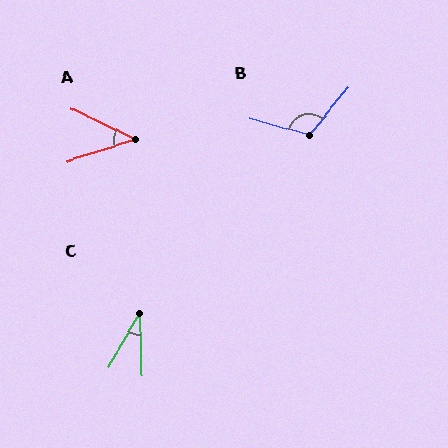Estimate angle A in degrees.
Approximately 44 degrees.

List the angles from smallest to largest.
C (32°), A (44°), B (114°).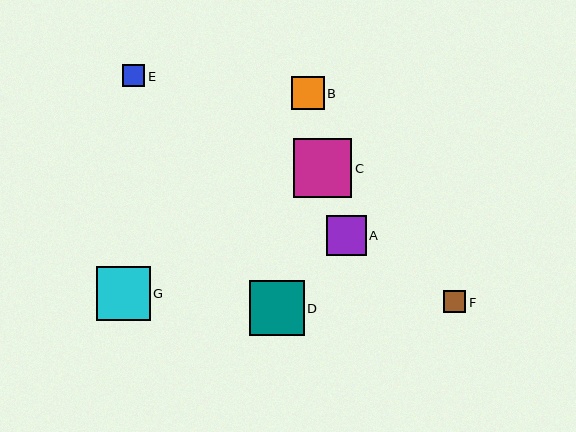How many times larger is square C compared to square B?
Square C is approximately 1.8 times the size of square B.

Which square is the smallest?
Square F is the smallest with a size of approximately 22 pixels.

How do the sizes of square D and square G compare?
Square D and square G are approximately the same size.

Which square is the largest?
Square C is the largest with a size of approximately 59 pixels.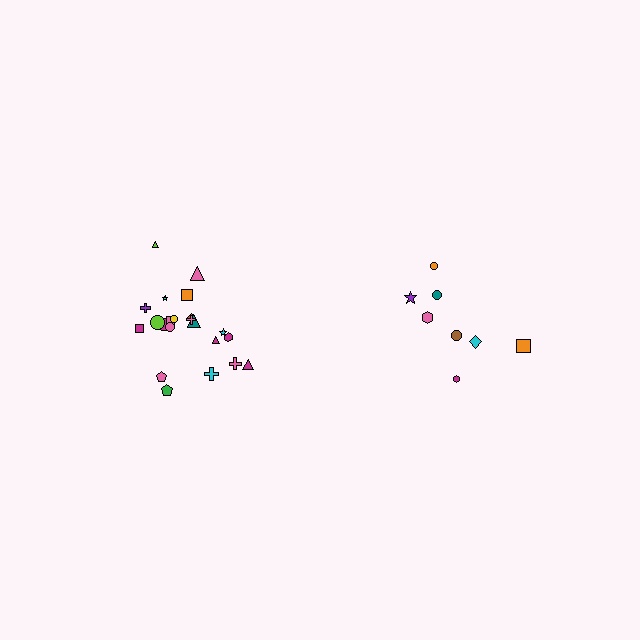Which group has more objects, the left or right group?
The left group.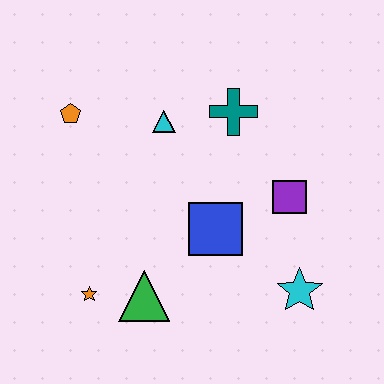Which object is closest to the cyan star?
The purple square is closest to the cyan star.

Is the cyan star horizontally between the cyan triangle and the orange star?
No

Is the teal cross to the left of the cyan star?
Yes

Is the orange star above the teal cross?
No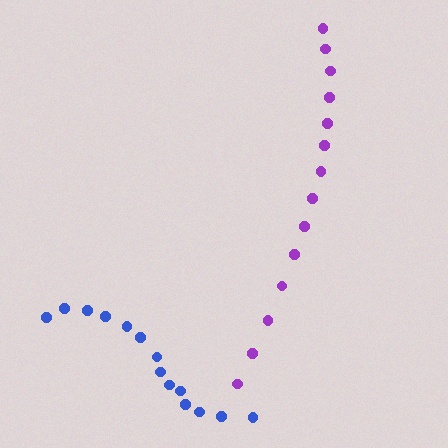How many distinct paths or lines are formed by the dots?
There are 2 distinct paths.